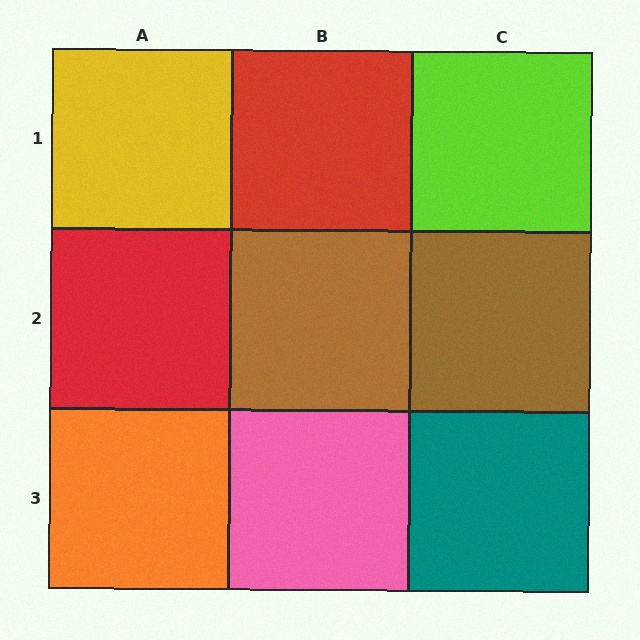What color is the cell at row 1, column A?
Yellow.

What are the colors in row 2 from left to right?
Red, brown, brown.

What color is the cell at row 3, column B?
Pink.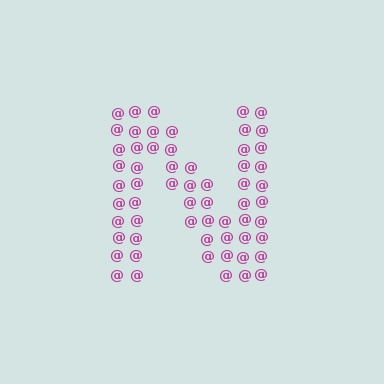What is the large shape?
The large shape is the letter N.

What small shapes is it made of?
It is made of small at signs.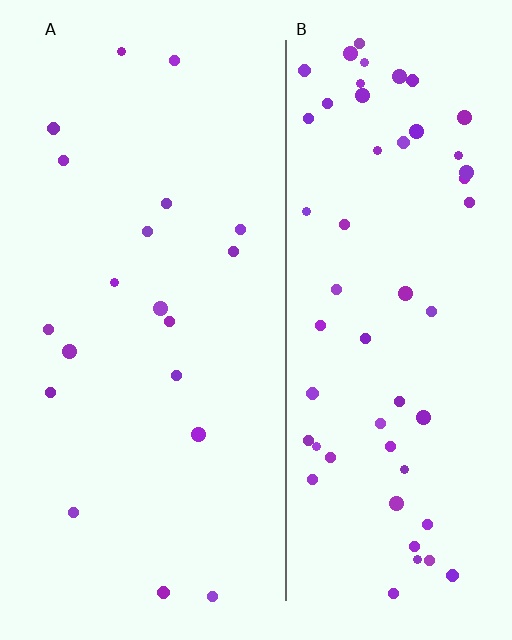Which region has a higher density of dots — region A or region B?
B (the right).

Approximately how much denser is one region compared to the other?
Approximately 2.9× — region B over region A.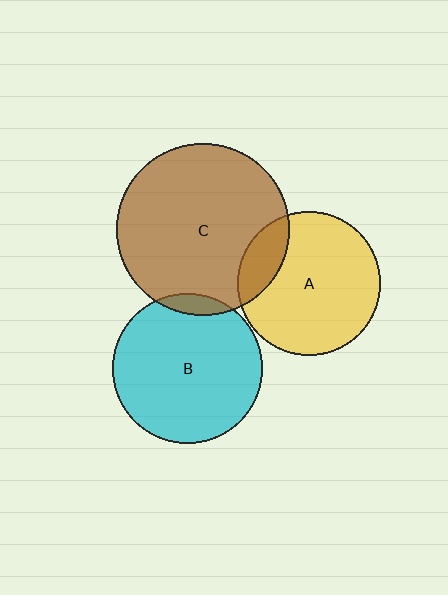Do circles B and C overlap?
Yes.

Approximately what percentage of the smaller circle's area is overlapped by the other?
Approximately 5%.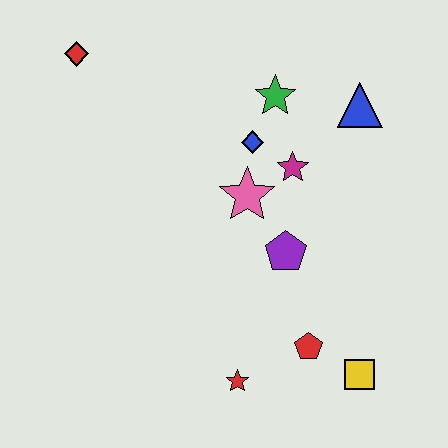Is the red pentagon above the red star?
Yes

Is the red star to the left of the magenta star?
Yes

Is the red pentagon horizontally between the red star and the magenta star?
No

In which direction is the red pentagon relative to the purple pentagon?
The red pentagon is below the purple pentagon.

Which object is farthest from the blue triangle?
The red star is farthest from the blue triangle.